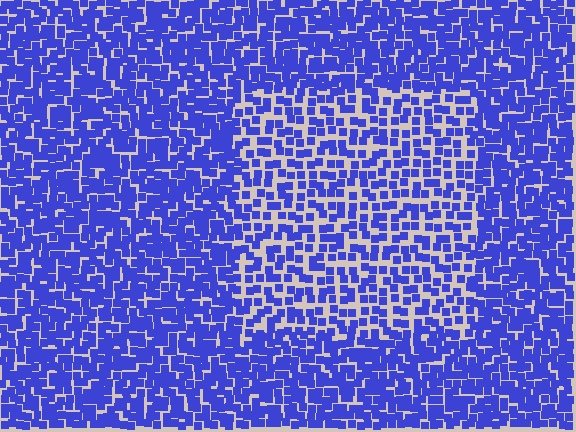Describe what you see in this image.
The image contains small blue elements arranged at two different densities. A rectangle-shaped region is visible where the elements are less densely packed than the surrounding area.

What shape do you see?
I see a rectangle.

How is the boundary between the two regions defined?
The boundary is defined by a change in element density (approximately 1.7x ratio). All elements are the same color, size, and shape.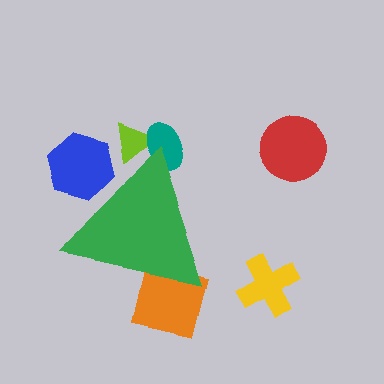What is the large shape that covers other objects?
A green triangle.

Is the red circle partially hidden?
No, the red circle is fully visible.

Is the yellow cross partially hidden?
No, the yellow cross is fully visible.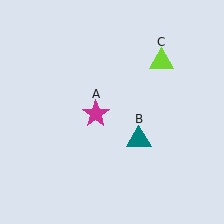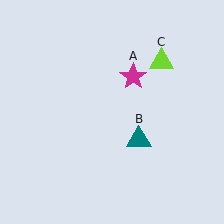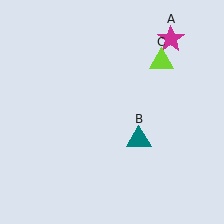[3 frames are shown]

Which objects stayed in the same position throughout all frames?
Teal triangle (object B) and lime triangle (object C) remained stationary.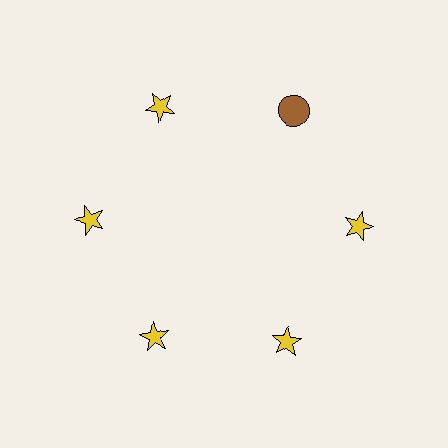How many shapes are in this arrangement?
There are 6 shapes arranged in a ring pattern.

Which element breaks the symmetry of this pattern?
The brown circle at roughly the 1 o'clock position breaks the symmetry. All other shapes are yellow stars.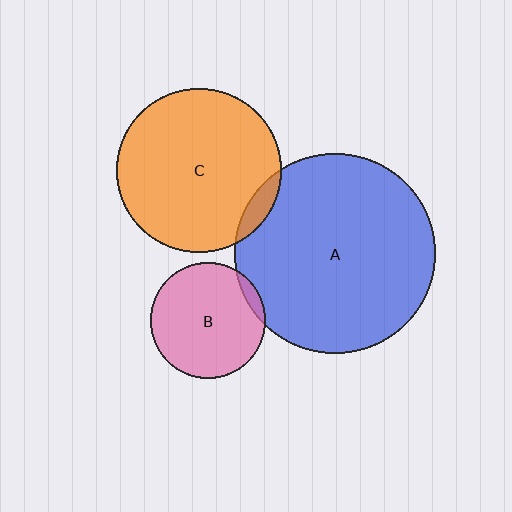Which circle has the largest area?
Circle A (blue).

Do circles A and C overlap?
Yes.